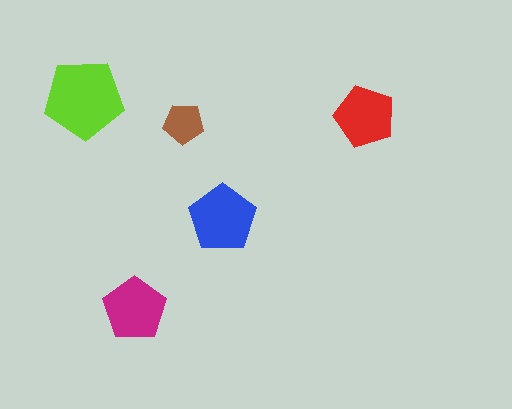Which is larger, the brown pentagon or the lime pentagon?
The lime one.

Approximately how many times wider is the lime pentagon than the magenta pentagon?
About 1.5 times wider.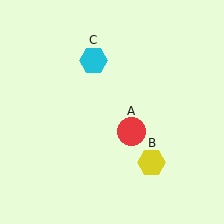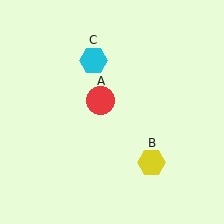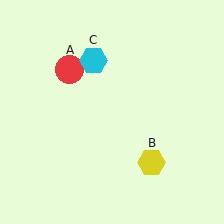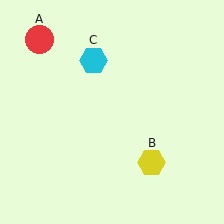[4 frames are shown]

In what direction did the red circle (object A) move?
The red circle (object A) moved up and to the left.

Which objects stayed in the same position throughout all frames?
Yellow hexagon (object B) and cyan hexagon (object C) remained stationary.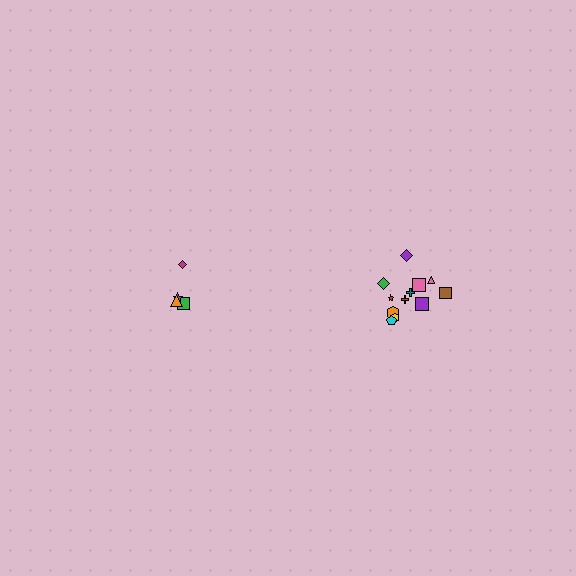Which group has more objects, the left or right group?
The right group.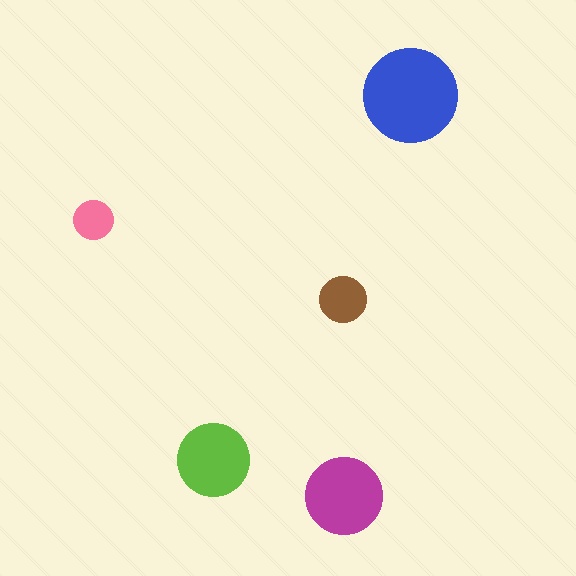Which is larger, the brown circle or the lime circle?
The lime one.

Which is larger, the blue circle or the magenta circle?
The blue one.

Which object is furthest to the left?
The pink circle is leftmost.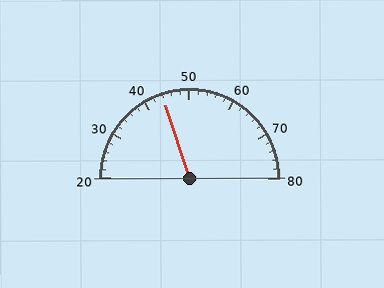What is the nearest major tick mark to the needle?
The nearest major tick mark is 40.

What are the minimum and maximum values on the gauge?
The gauge ranges from 20 to 80.